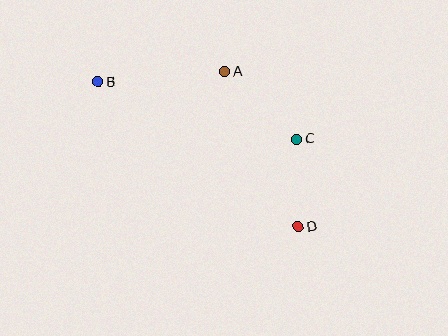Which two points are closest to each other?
Points C and D are closest to each other.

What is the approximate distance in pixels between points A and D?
The distance between A and D is approximately 172 pixels.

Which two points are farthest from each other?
Points B and D are farthest from each other.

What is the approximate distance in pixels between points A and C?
The distance between A and C is approximately 98 pixels.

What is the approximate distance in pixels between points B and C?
The distance between B and C is approximately 207 pixels.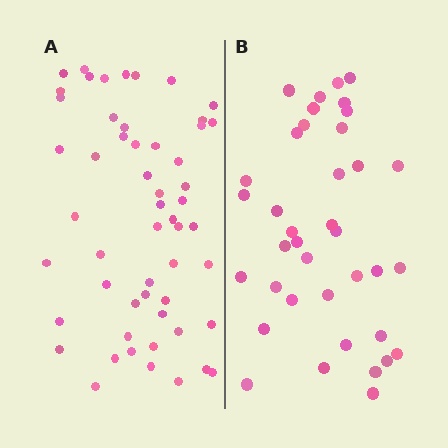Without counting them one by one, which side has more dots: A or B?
Region A (the left region) has more dots.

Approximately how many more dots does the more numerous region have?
Region A has approximately 15 more dots than region B.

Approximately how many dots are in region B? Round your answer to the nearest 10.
About 40 dots. (The exact count is 38, which rounds to 40.)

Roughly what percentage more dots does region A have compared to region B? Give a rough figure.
About 40% more.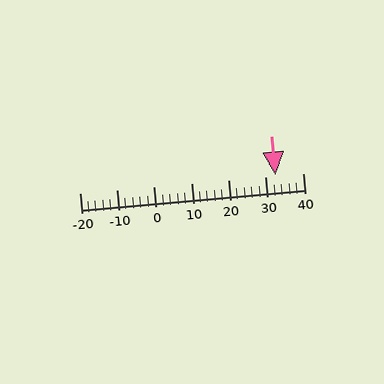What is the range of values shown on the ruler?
The ruler shows values from -20 to 40.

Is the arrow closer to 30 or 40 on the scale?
The arrow is closer to 30.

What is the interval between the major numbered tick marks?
The major tick marks are spaced 10 units apart.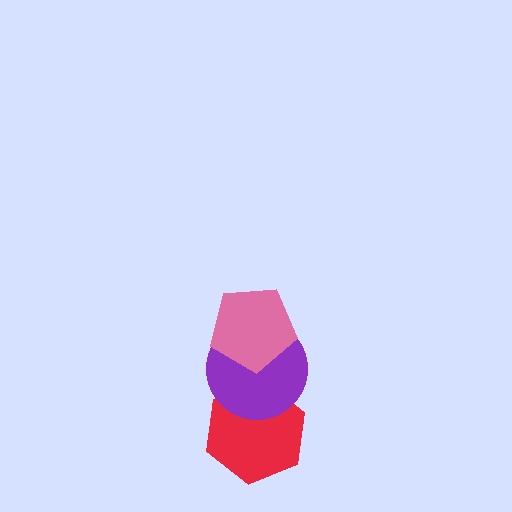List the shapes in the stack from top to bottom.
From top to bottom: the pink pentagon, the purple circle, the red hexagon.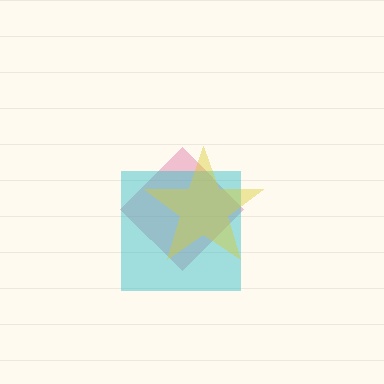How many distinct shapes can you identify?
There are 3 distinct shapes: a pink diamond, a cyan square, a yellow star.